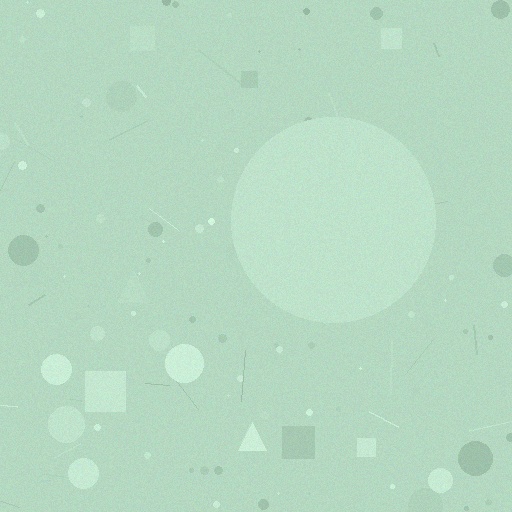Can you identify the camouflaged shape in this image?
The camouflaged shape is a circle.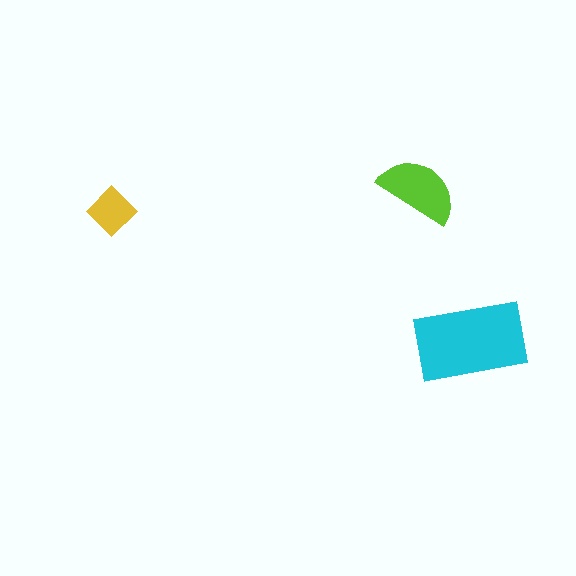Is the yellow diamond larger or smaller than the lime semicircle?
Smaller.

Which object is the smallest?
The yellow diamond.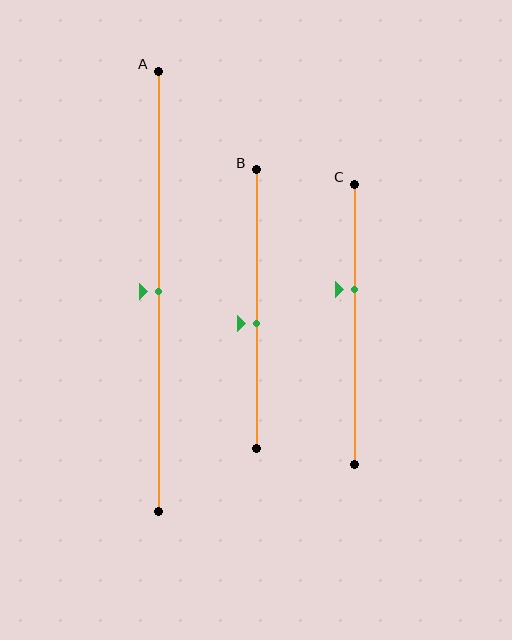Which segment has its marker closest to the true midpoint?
Segment A has its marker closest to the true midpoint.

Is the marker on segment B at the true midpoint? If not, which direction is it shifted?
No, the marker on segment B is shifted downward by about 5% of the segment length.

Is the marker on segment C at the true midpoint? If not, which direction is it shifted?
No, the marker on segment C is shifted upward by about 12% of the segment length.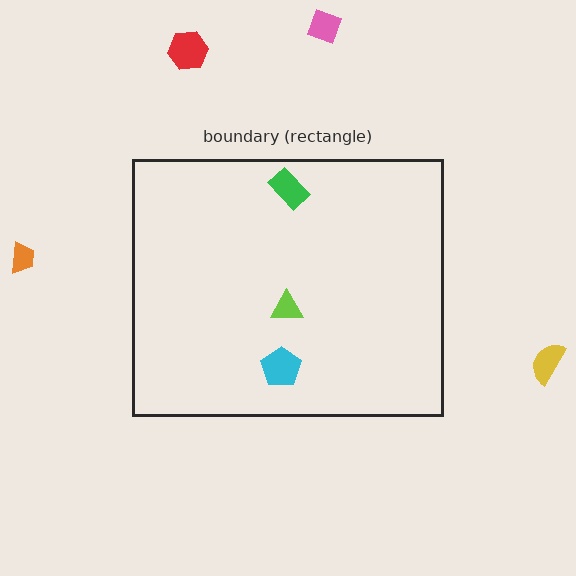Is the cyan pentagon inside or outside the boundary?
Inside.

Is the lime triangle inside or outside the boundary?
Inside.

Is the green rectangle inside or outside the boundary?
Inside.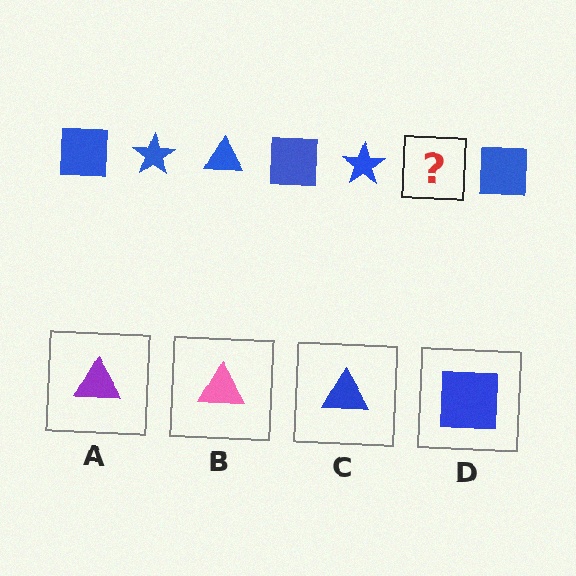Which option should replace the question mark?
Option C.